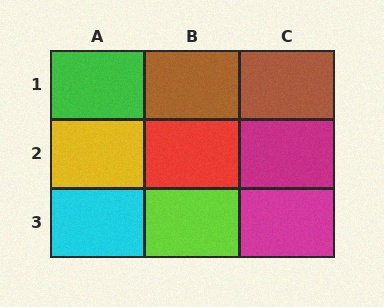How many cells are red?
1 cell is red.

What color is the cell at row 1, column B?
Brown.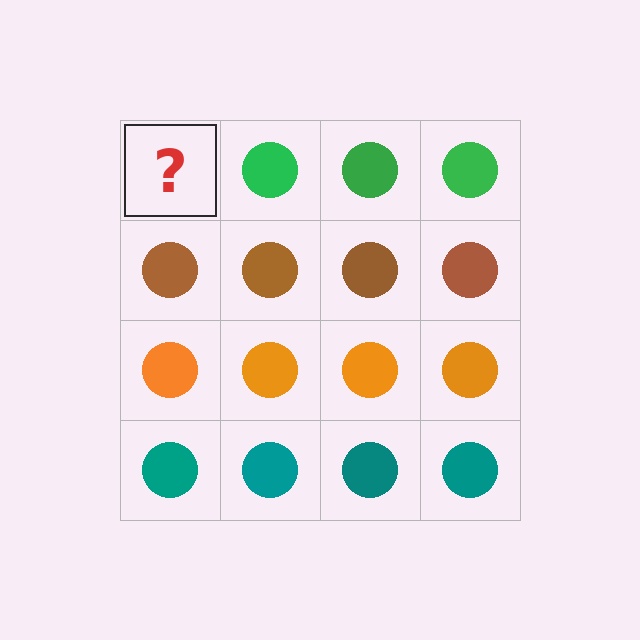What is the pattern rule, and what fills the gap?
The rule is that each row has a consistent color. The gap should be filled with a green circle.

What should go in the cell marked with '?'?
The missing cell should contain a green circle.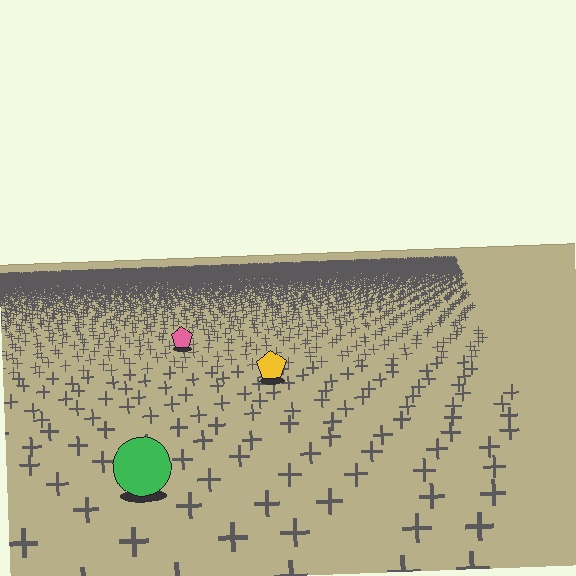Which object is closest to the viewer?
The green circle is closest. The texture marks near it are larger and more spread out.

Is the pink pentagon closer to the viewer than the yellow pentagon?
No. The yellow pentagon is closer — you can tell from the texture gradient: the ground texture is coarser near it.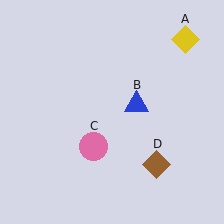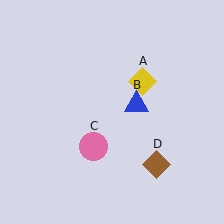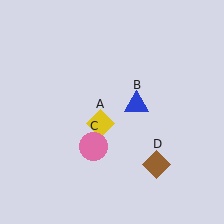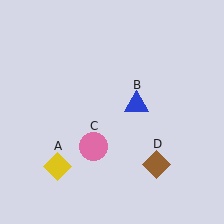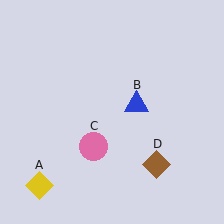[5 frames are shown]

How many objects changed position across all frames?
1 object changed position: yellow diamond (object A).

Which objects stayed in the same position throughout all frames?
Blue triangle (object B) and pink circle (object C) and brown diamond (object D) remained stationary.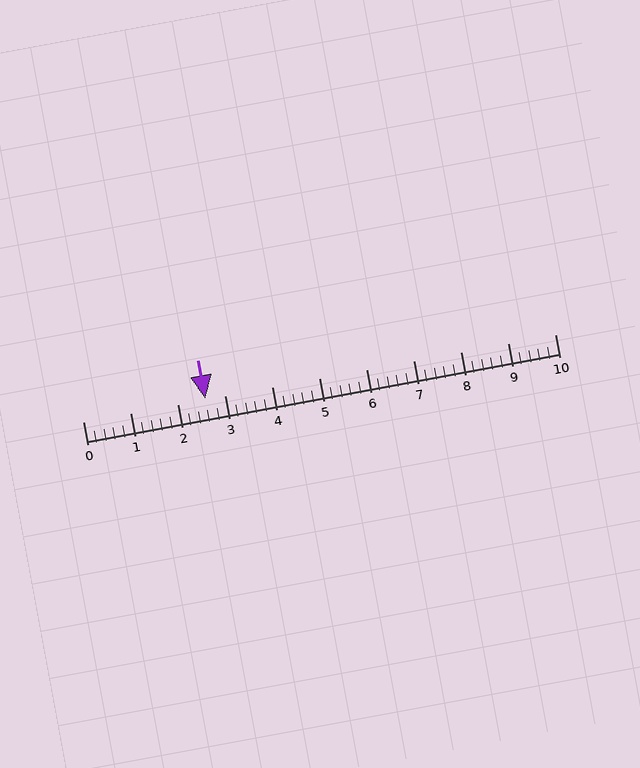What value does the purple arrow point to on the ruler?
The purple arrow points to approximately 2.6.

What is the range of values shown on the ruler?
The ruler shows values from 0 to 10.